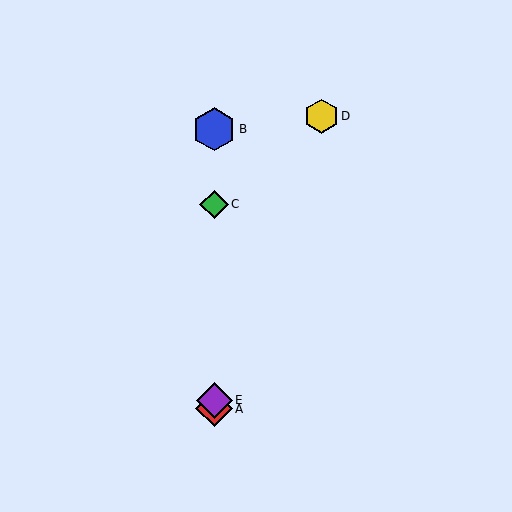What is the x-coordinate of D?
Object D is at x≈321.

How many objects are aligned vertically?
4 objects (A, B, C, E) are aligned vertically.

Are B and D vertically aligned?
No, B is at x≈214 and D is at x≈321.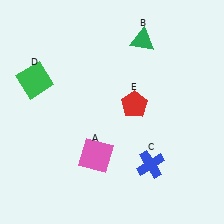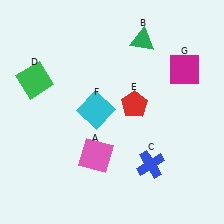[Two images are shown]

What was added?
A cyan square (F), a magenta square (G) were added in Image 2.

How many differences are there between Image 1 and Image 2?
There are 2 differences between the two images.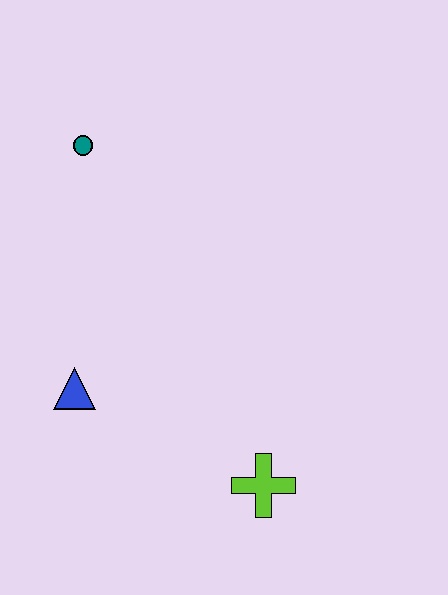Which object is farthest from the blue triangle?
The teal circle is farthest from the blue triangle.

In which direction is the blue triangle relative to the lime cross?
The blue triangle is to the left of the lime cross.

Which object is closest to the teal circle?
The blue triangle is closest to the teal circle.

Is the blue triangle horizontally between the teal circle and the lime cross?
No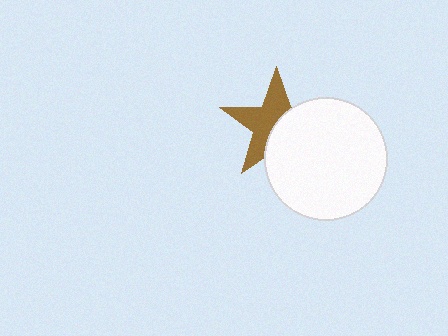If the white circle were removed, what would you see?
You would see the complete brown star.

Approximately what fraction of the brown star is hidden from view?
Roughly 46% of the brown star is hidden behind the white circle.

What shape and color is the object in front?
The object in front is a white circle.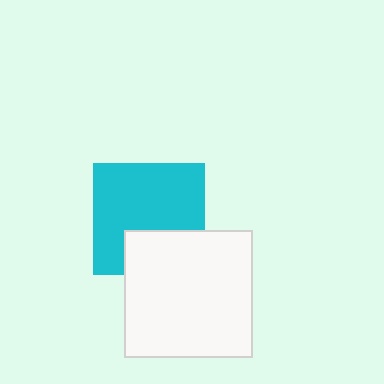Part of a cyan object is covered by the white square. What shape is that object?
It is a square.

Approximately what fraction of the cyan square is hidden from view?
Roughly 30% of the cyan square is hidden behind the white square.